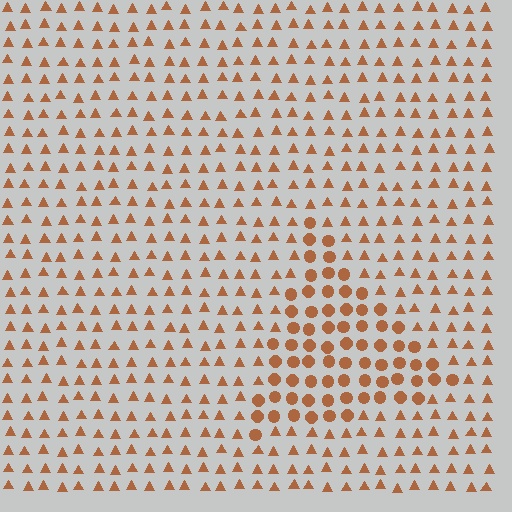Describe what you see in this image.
The image is filled with small brown elements arranged in a uniform grid. A triangle-shaped region contains circles, while the surrounding area contains triangles. The boundary is defined purely by the change in element shape.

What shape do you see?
I see a triangle.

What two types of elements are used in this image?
The image uses circles inside the triangle region and triangles outside it.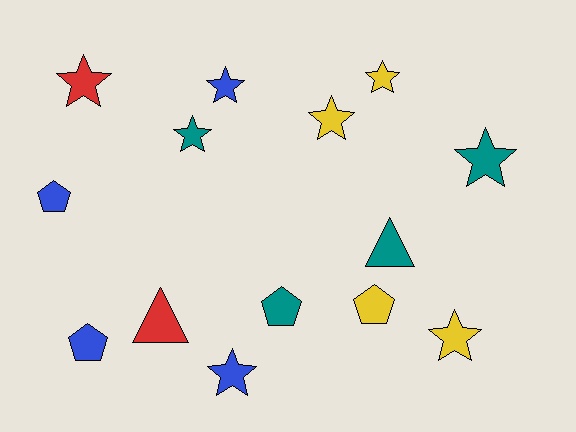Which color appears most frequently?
Blue, with 4 objects.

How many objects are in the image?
There are 14 objects.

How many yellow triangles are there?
There are no yellow triangles.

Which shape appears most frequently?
Star, with 8 objects.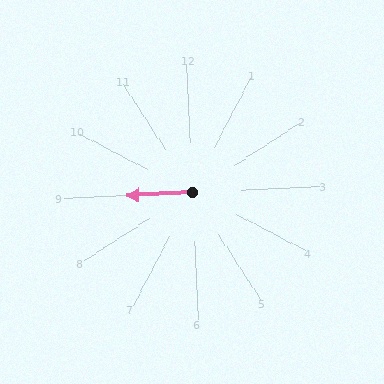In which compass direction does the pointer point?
West.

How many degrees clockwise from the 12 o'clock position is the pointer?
Approximately 269 degrees.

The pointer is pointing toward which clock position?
Roughly 9 o'clock.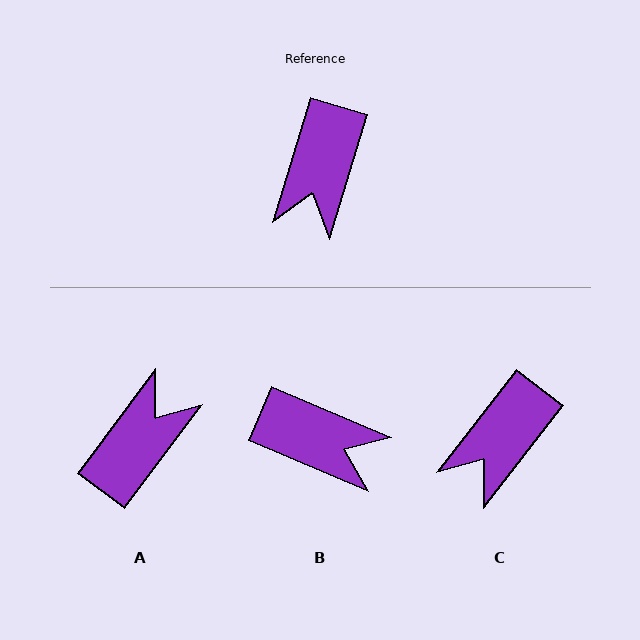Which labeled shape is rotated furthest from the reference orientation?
A, about 160 degrees away.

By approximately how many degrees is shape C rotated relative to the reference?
Approximately 21 degrees clockwise.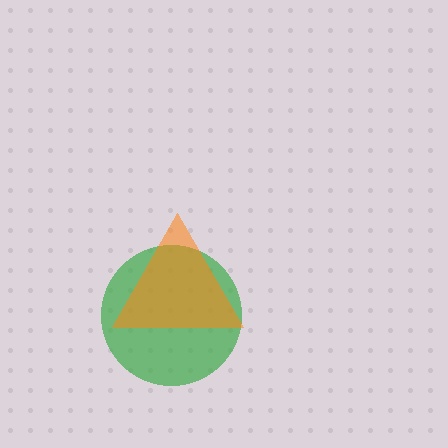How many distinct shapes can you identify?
There are 2 distinct shapes: a green circle, an orange triangle.